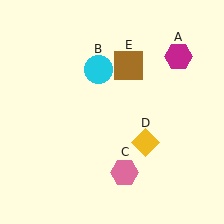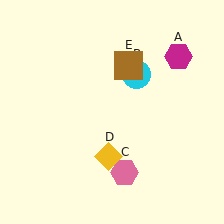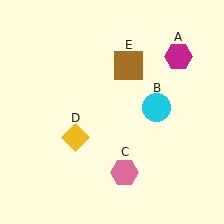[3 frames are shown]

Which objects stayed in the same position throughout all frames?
Magenta hexagon (object A) and pink hexagon (object C) and brown square (object E) remained stationary.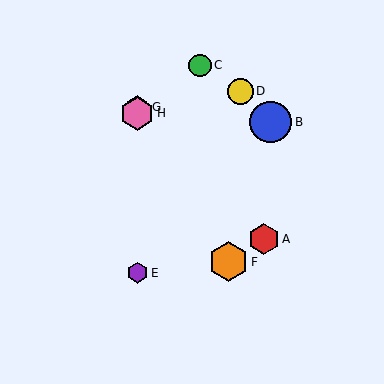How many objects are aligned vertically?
3 objects (E, G, H) are aligned vertically.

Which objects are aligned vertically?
Objects E, G, H are aligned vertically.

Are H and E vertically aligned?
Yes, both are at x≈137.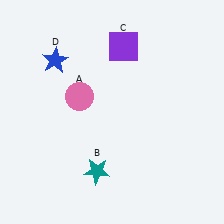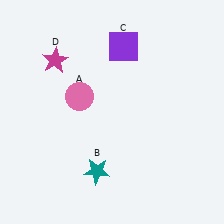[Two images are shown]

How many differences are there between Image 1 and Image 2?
There is 1 difference between the two images.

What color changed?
The star (D) changed from blue in Image 1 to magenta in Image 2.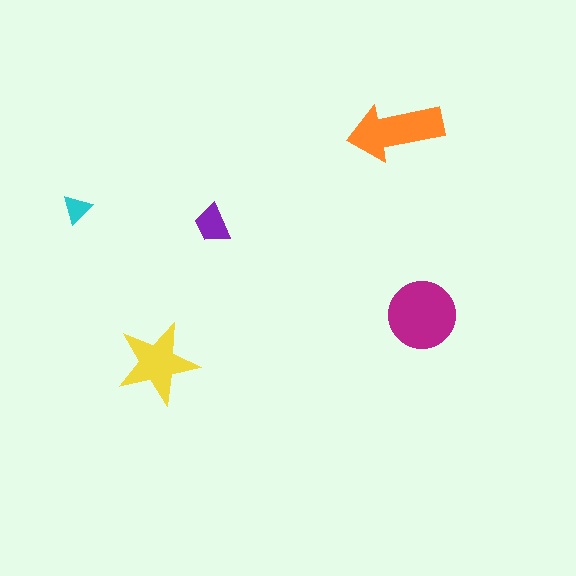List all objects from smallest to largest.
The cyan triangle, the purple trapezoid, the yellow star, the orange arrow, the magenta circle.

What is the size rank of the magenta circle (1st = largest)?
1st.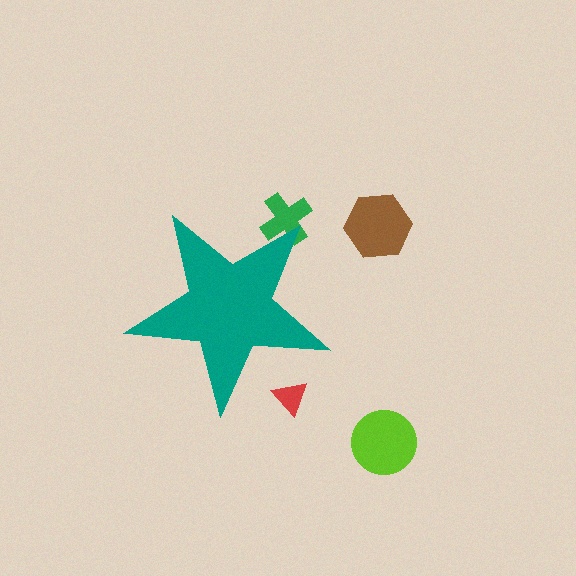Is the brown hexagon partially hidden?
No, the brown hexagon is fully visible.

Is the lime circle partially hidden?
No, the lime circle is fully visible.